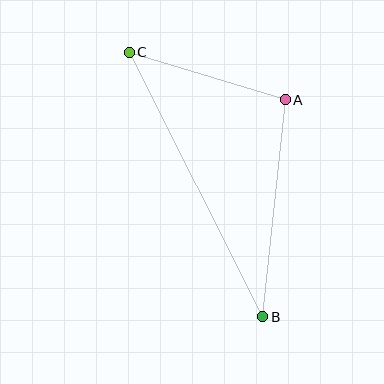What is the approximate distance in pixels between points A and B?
The distance between A and B is approximately 218 pixels.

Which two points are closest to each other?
Points A and C are closest to each other.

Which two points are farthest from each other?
Points B and C are farthest from each other.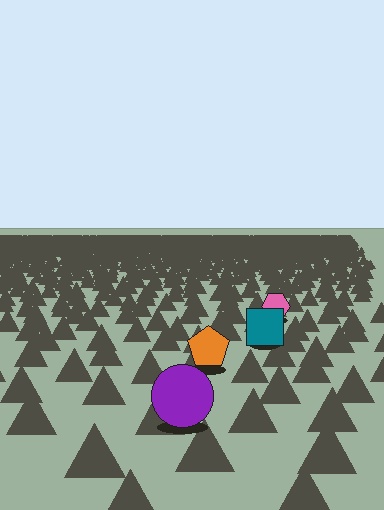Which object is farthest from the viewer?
The pink hexagon is farthest from the viewer. It appears smaller and the ground texture around it is denser.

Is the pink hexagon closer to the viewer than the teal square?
No. The teal square is closer — you can tell from the texture gradient: the ground texture is coarser near it.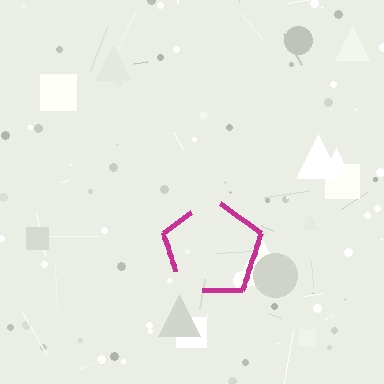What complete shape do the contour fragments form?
The contour fragments form a pentagon.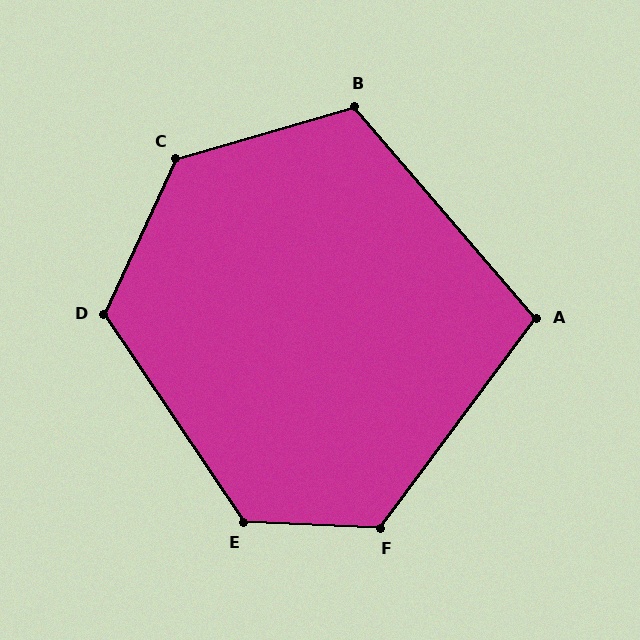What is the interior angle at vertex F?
Approximately 124 degrees (obtuse).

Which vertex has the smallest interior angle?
A, at approximately 103 degrees.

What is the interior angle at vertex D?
Approximately 121 degrees (obtuse).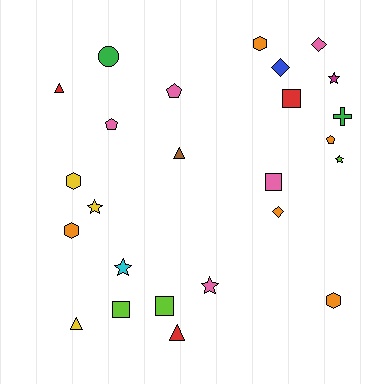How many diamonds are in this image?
There are 3 diamonds.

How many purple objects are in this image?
There are no purple objects.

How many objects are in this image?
There are 25 objects.